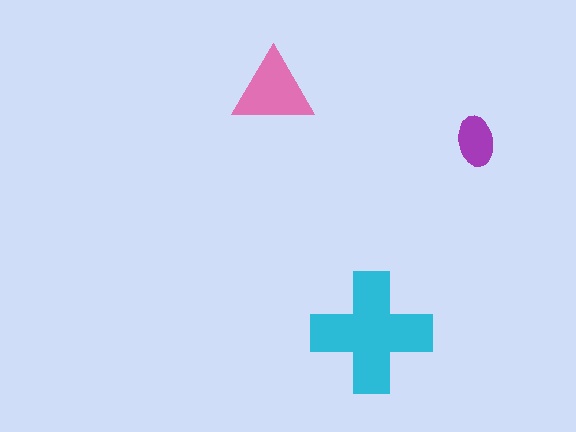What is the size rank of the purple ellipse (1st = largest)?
3rd.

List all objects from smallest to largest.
The purple ellipse, the pink triangle, the cyan cross.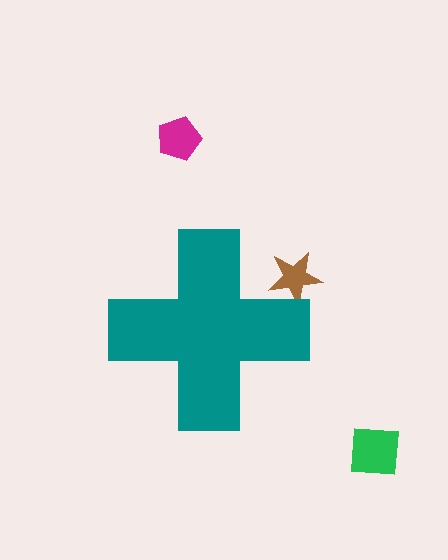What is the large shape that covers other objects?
A teal cross.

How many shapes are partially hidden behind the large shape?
1 shape is partially hidden.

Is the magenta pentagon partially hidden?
No, the magenta pentagon is fully visible.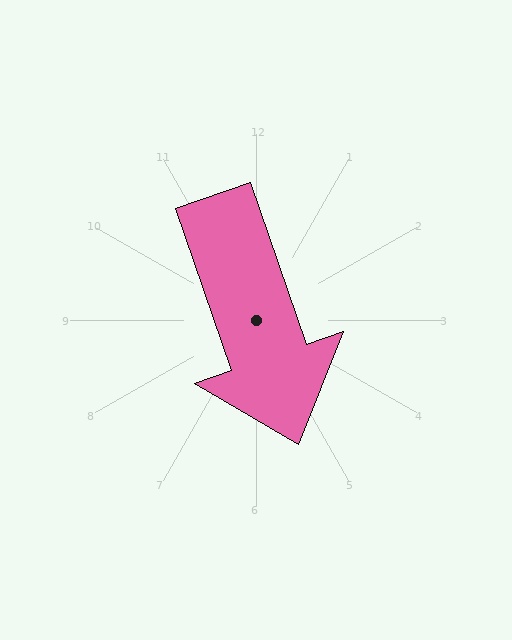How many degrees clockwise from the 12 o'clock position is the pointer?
Approximately 161 degrees.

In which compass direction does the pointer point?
South.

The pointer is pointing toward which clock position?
Roughly 5 o'clock.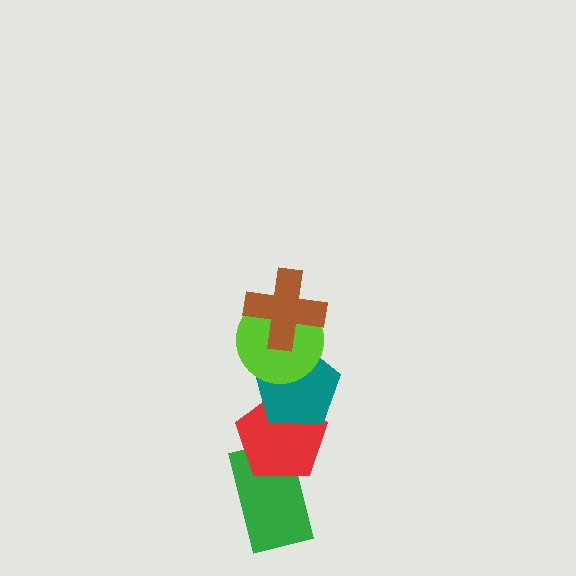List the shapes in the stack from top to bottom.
From top to bottom: the brown cross, the lime circle, the teal pentagon, the red pentagon, the green rectangle.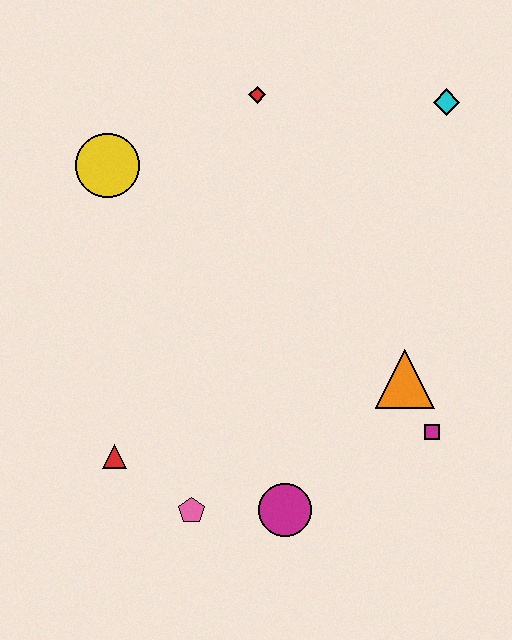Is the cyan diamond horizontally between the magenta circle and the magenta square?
No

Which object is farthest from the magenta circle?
The cyan diamond is farthest from the magenta circle.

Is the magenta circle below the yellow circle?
Yes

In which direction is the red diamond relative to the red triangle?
The red diamond is above the red triangle.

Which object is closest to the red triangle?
The pink pentagon is closest to the red triangle.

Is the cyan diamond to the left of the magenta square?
No